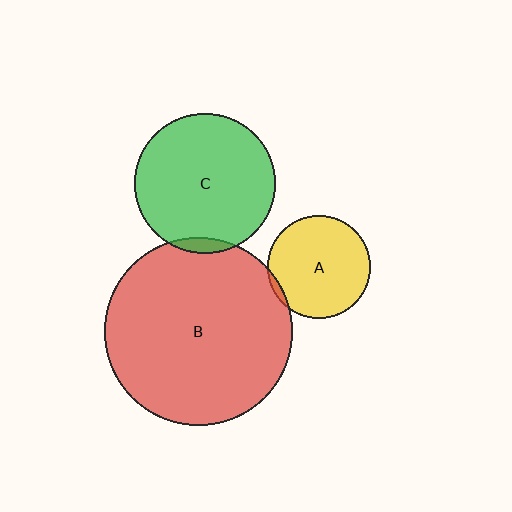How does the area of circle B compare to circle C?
Approximately 1.8 times.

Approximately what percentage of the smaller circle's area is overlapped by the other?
Approximately 5%.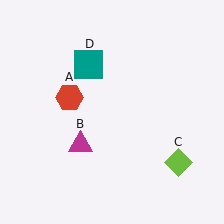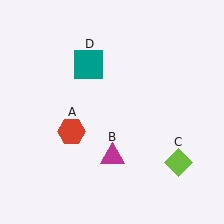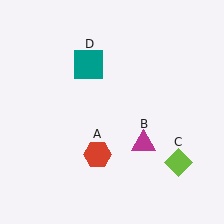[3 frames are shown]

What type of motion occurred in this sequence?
The red hexagon (object A), magenta triangle (object B) rotated counterclockwise around the center of the scene.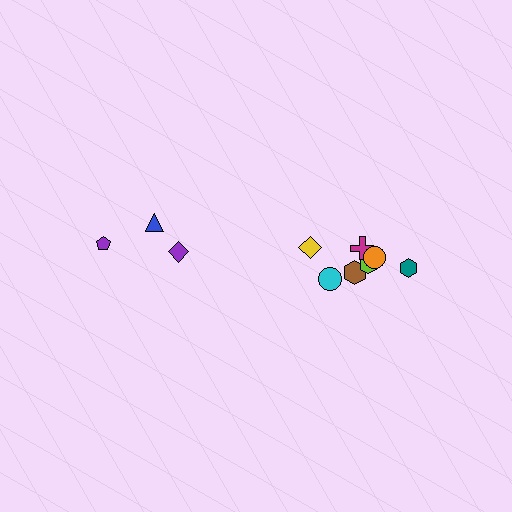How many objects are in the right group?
There are 7 objects.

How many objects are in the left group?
There are 3 objects.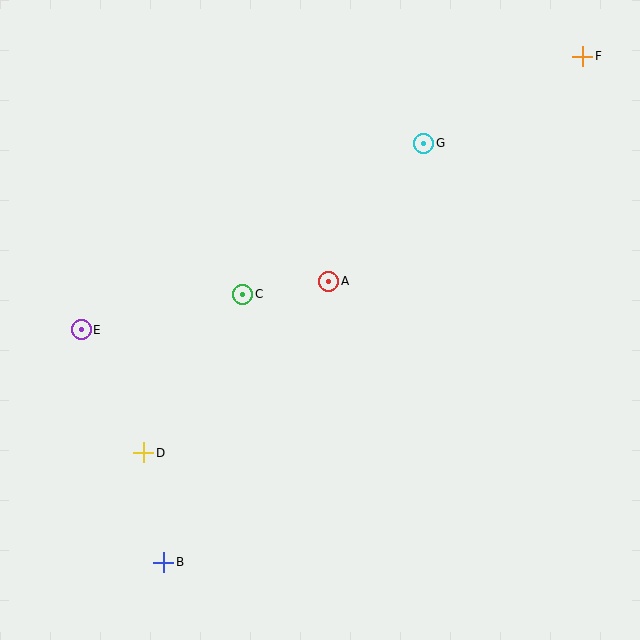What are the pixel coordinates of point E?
Point E is at (81, 330).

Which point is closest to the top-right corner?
Point F is closest to the top-right corner.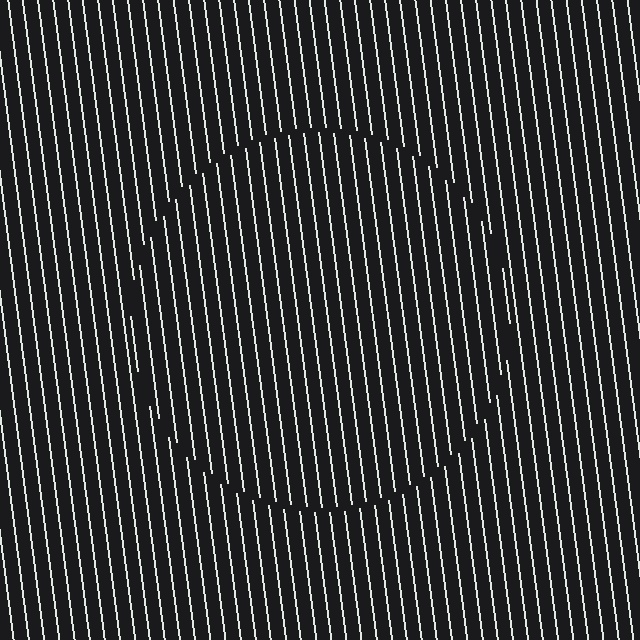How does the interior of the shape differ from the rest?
The interior of the shape contains the same grating, shifted by half a period — the contour is defined by the phase discontinuity where line-ends from the inner and outer gratings abut.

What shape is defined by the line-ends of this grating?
An illusory circle. The interior of the shape contains the same grating, shifted by half a period — the contour is defined by the phase discontinuity where line-ends from the inner and outer gratings abut.